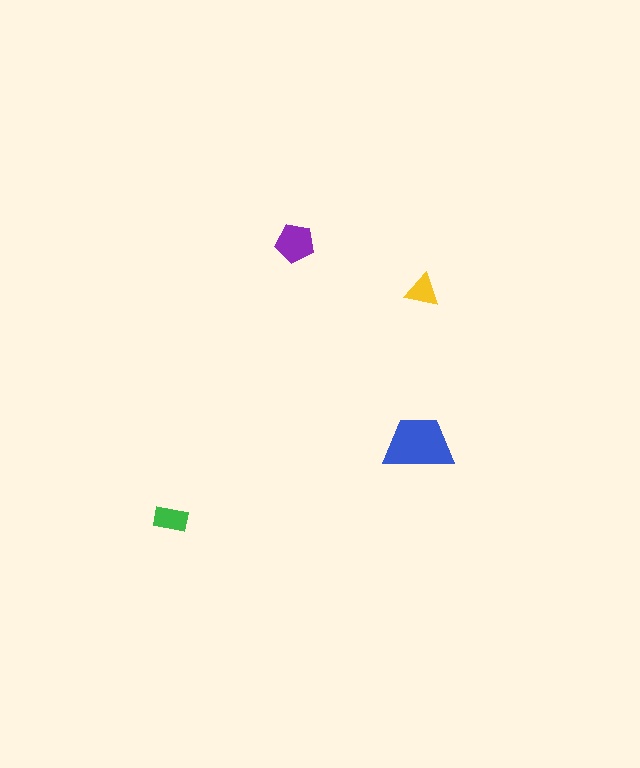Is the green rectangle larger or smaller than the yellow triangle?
Larger.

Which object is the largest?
The blue trapezoid.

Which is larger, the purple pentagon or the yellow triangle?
The purple pentagon.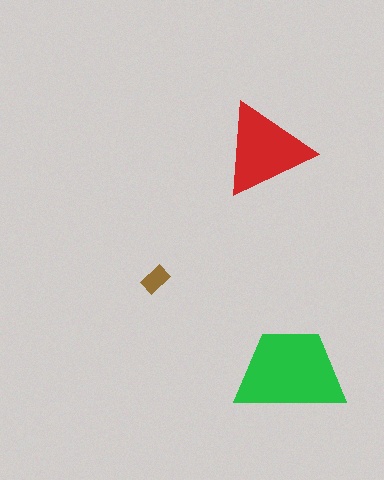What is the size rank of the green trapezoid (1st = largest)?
1st.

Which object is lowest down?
The green trapezoid is bottommost.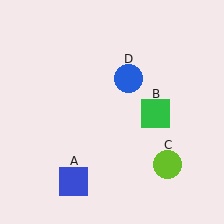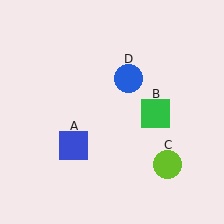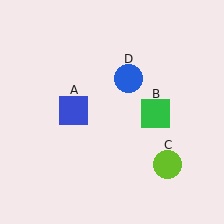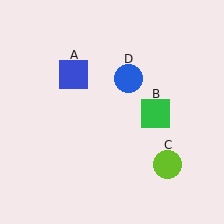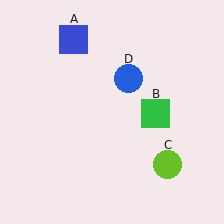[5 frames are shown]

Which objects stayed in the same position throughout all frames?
Green square (object B) and lime circle (object C) and blue circle (object D) remained stationary.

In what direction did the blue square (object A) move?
The blue square (object A) moved up.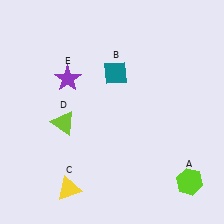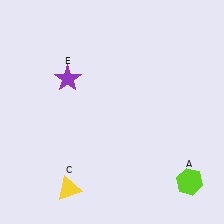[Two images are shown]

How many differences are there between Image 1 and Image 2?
There are 2 differences between the two images.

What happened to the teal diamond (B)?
The teal diamond (B) was removed in Image 2. It was in the top-right area of Image 1.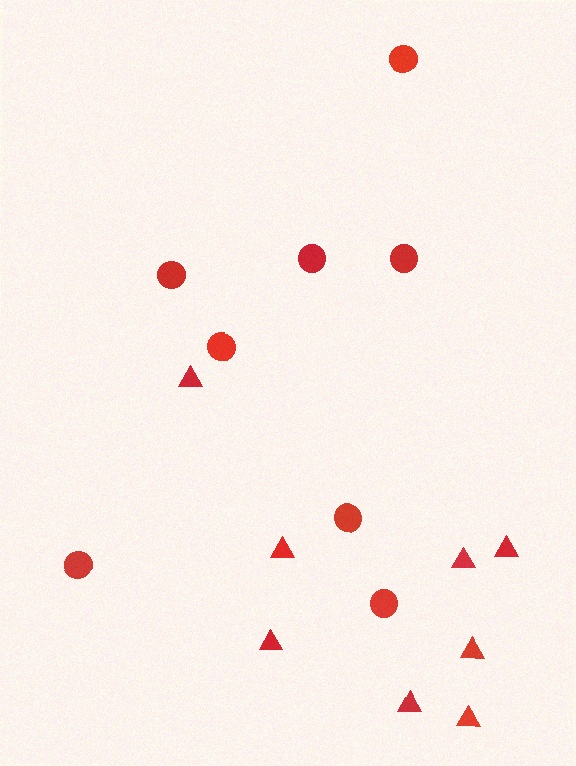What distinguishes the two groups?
There are 2 groups: one group of triangles (8) and one group of circles (8).